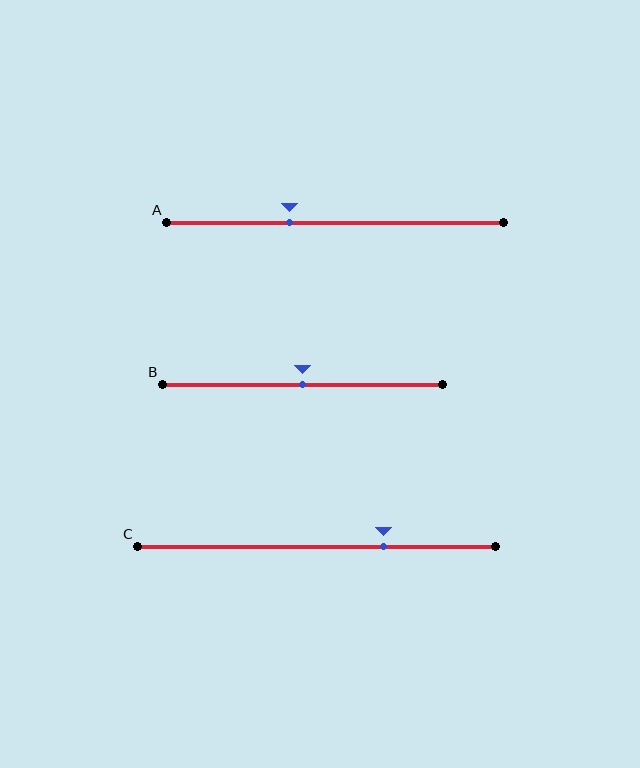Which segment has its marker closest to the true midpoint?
Segment B has its marker closest to the true midpoint.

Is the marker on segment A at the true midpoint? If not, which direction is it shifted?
No, the marker on segment A is shifted to the left by about 14% of the segment length.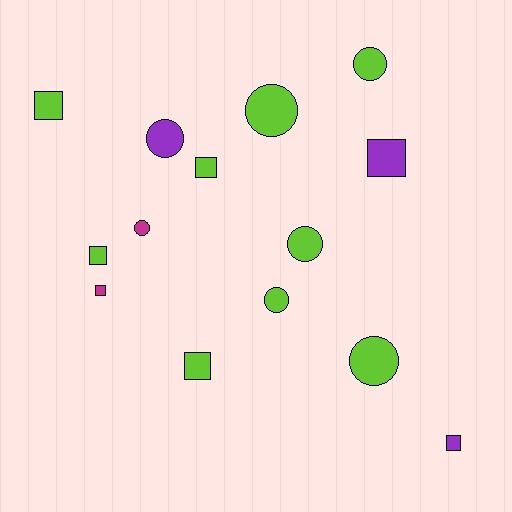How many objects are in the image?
There are 14 objects.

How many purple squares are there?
There are 2 purple squares.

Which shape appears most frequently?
Circle, with 7 objects.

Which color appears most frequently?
Lime, with 9 objects.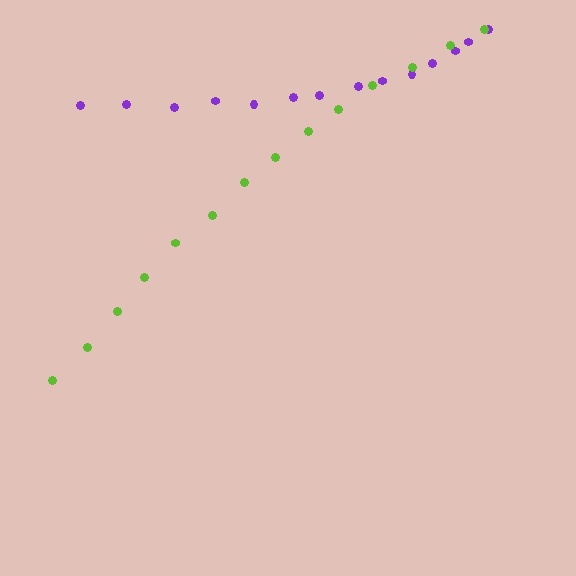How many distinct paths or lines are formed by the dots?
There are 2 distinct paths.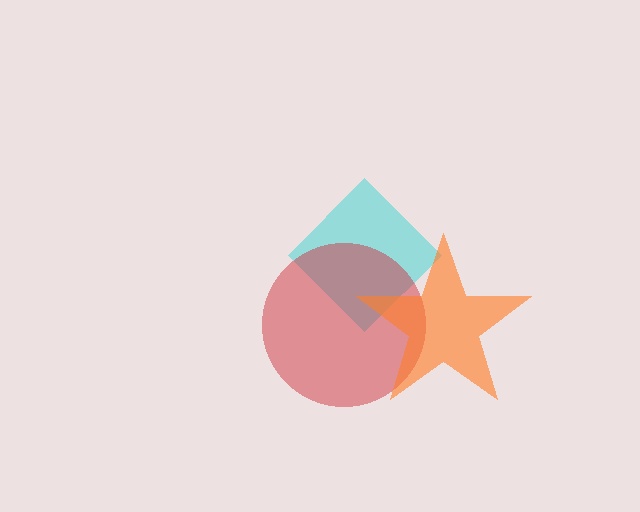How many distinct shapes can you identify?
There are 3 distinct shapes: a cyan diamond, a red circle, an orange star.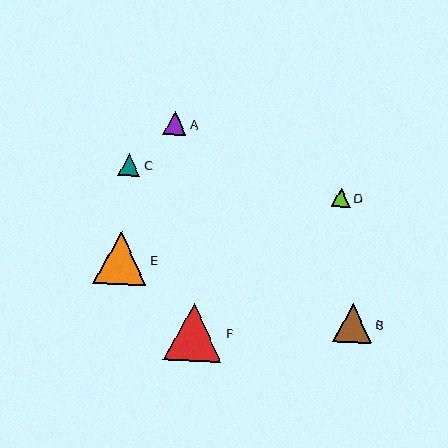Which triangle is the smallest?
Triangle D is the smallest with a size of approximately 19 pixels.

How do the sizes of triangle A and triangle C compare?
Triangle A and triangle C are approximately the same size.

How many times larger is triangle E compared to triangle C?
Triangle E is approximately 2.4 times the size of triangle C.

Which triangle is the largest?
Triangle F is the largest with a size of approximately 58 pixels.